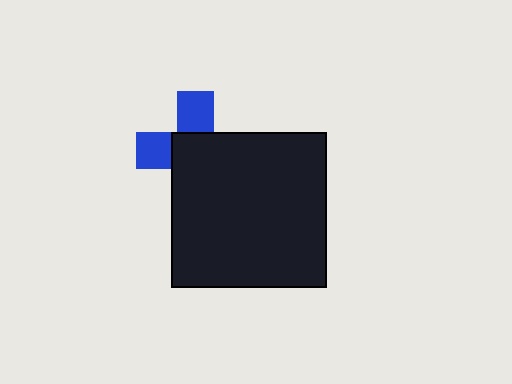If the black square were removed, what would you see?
You would see the complete blue cross.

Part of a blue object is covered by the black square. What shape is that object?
It is a cross.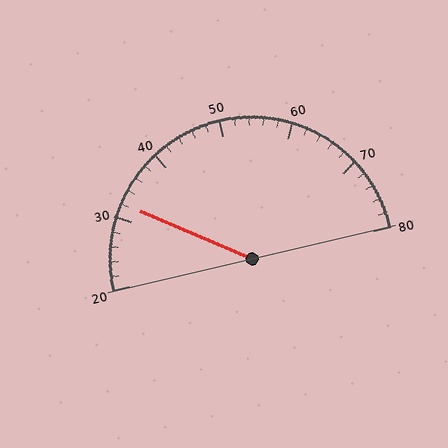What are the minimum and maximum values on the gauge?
The gauge ranges from 20 to 80.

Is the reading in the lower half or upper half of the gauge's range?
The reading is in the lower half of the range (20 to 80).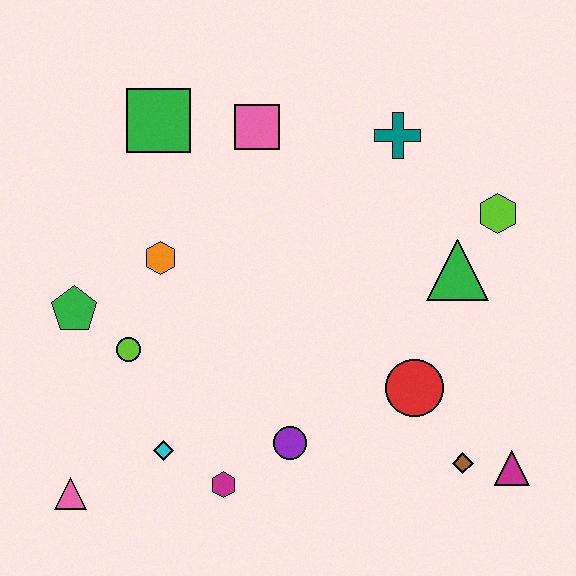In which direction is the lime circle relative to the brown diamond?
The lime circle is to the left of the brown diamond.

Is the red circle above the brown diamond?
Yes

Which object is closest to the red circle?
The brown diamond is closest to the red circle.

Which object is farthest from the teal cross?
The pink triangle is farthest from the teal cross.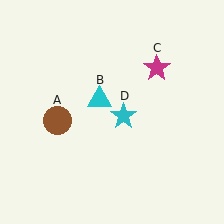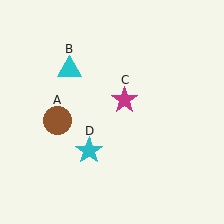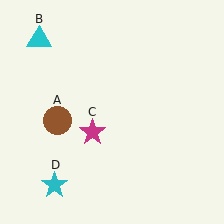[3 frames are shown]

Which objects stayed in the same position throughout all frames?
Brown circle (object A) remained stationary.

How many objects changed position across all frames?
3 objects changed position: cyan triangle (object B), magenta star (object C), cyan star (object D).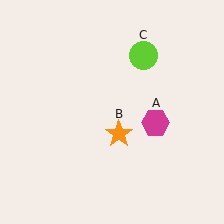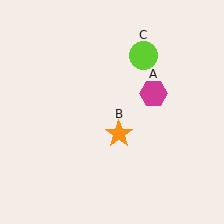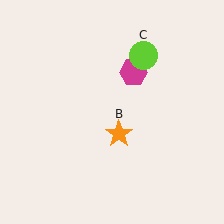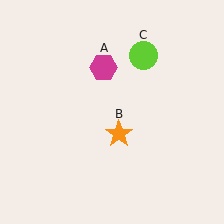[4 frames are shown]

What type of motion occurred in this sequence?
The magenta hexagon (object A) rotated counterclockwise around the center of the scene.